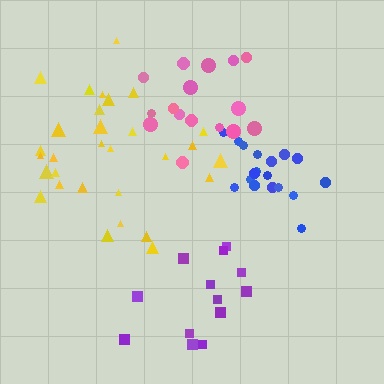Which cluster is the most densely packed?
Blue.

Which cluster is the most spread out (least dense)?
Purple.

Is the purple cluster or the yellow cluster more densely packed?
Yellow.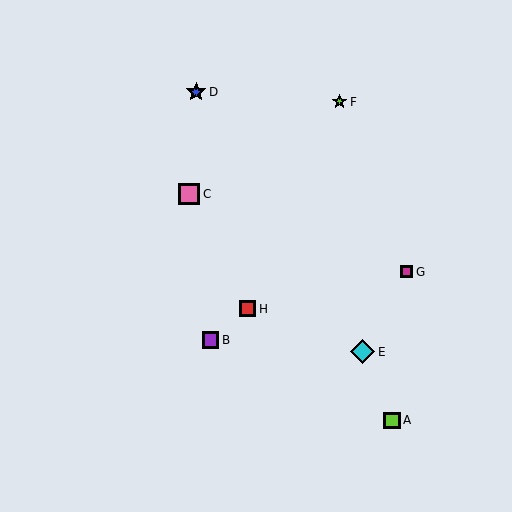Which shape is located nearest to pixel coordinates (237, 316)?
The red square (labeled H) at (248, 309) is nearest to that location.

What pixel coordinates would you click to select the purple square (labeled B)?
Click at (210, 340) to select the purple square B.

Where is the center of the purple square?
The center of the purple square is at (210, 340).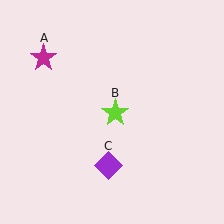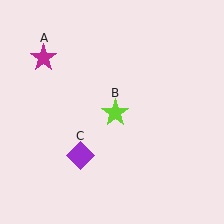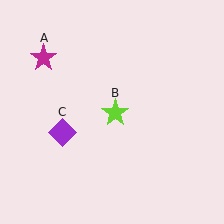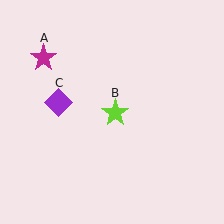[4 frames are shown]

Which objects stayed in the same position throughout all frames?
Magenta star (object A) and lime star (object B) remained stationary.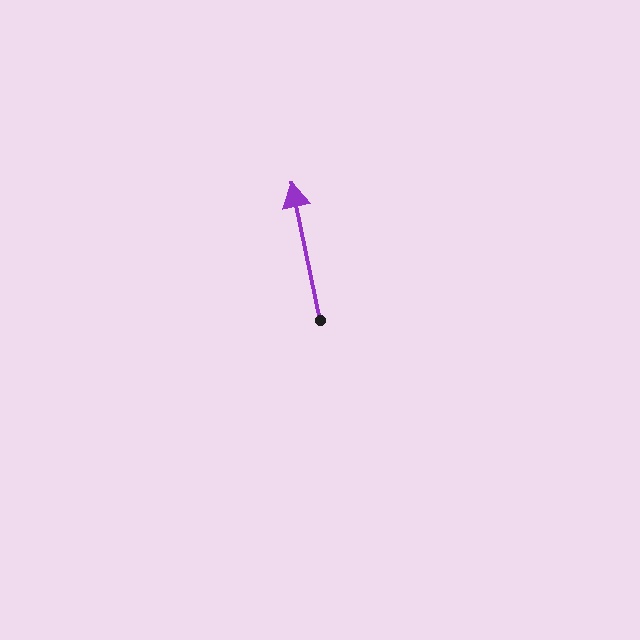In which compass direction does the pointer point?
North.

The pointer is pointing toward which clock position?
Roughly 12 o'clock.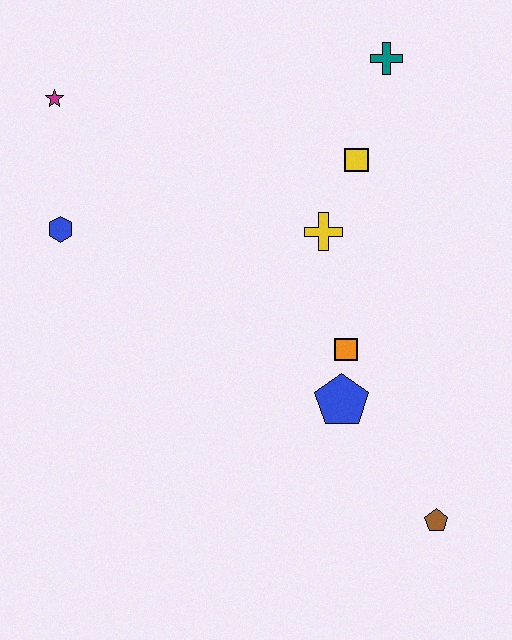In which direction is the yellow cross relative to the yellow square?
The yellow cross is below the yellow square.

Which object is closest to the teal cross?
The yellow square is closest to the teal cross.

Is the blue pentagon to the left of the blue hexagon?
No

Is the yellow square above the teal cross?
No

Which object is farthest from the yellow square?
The brown pentagon is farthest from the yellow square.